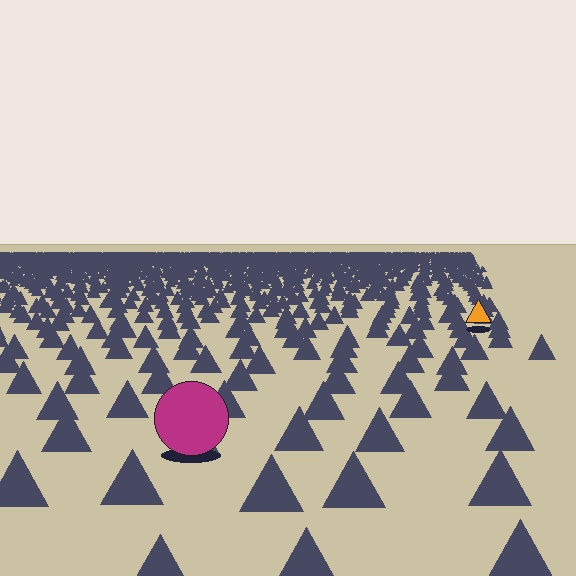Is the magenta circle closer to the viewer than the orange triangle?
Yes. The magenta circle is closer — you can tell from the texture gradient: the ground texture is coarser near it.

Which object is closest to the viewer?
The magenta circle is closest. The texture marks near it are larger and more spread out.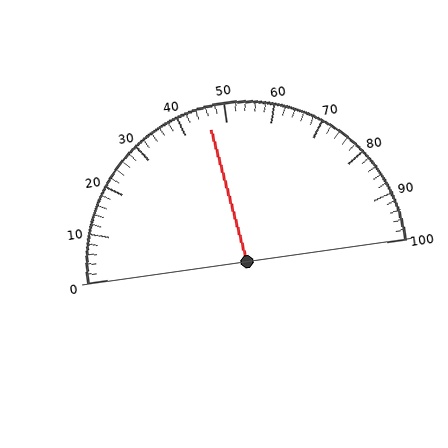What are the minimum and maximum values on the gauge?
The gauge ranges from 0 to 100.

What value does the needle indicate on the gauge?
The needle indicates approximately 46.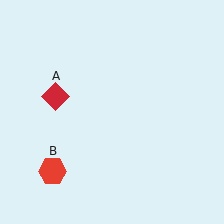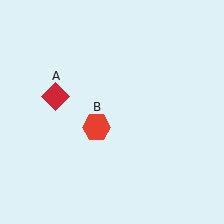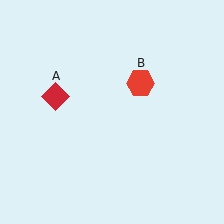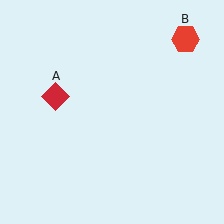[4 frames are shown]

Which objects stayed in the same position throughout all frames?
Red diamond (object A) remained stationary.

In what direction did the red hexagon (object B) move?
The red hexagon (object B) moved up and to the right.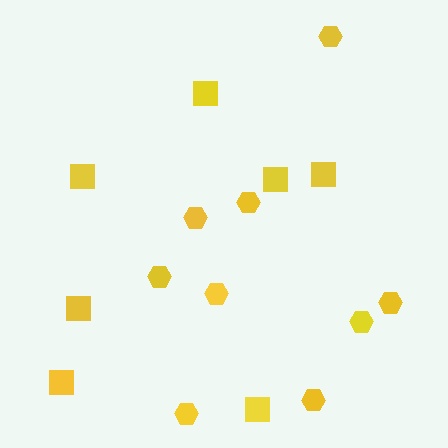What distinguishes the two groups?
There are 2 groups: one group of squares (7) and one group of hexagons (9).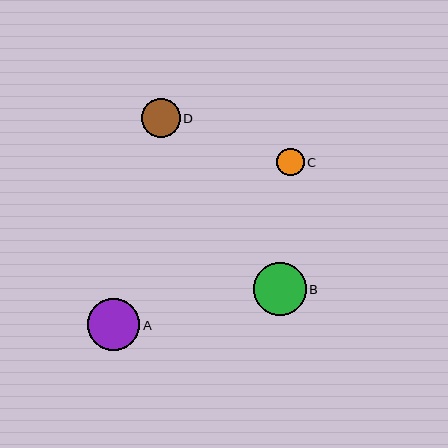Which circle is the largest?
Circle B is the largest with a size of approximately 53 pixels.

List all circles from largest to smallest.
From largest to smallest: B, A, D, C.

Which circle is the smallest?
Circle C is the smallest with a size of approximately 27 pixels.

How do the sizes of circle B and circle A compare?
Circle B and circle A are approximately the same size.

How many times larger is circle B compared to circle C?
Circle B is approximately 1.9 times the size of circle C.